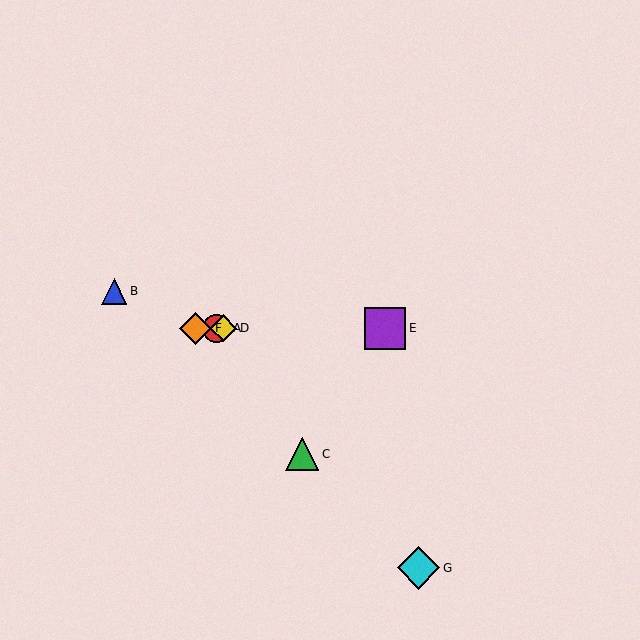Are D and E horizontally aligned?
Yes, both are at y≈328.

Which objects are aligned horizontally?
Objects A, D, E, F are aligned horizontally.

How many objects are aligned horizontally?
4 objects (A, D, E, F) are aligned horizontally.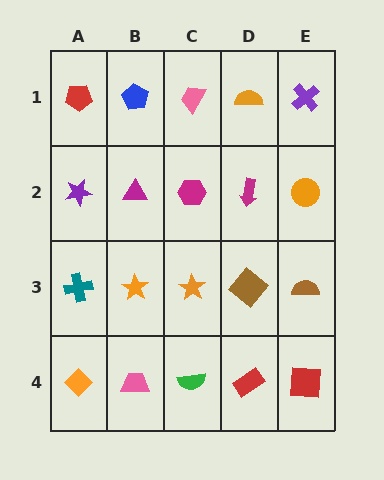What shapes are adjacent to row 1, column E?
An orange circle (row 2, column E), an orange semicircle (row 1, column D).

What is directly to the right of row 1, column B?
A pink trapezoid.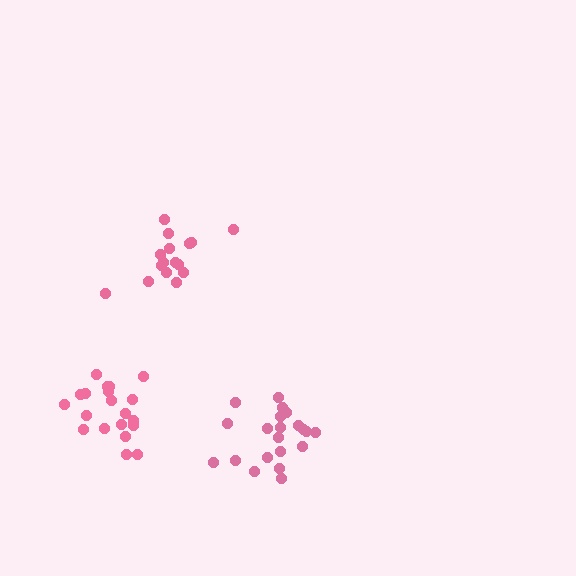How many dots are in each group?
Group 1: 20 dots, Group 2: 16 dots, Group 3: 21 dots (57 total).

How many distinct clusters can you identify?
There are 3 distinct clusters.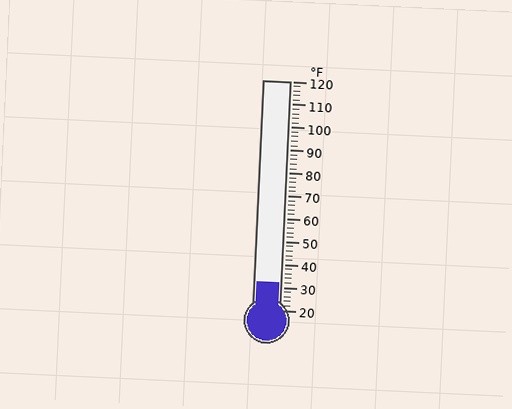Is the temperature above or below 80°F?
The temperature is below 80°F.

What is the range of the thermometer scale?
The thermometer scale ranges from 20°F to 120°F.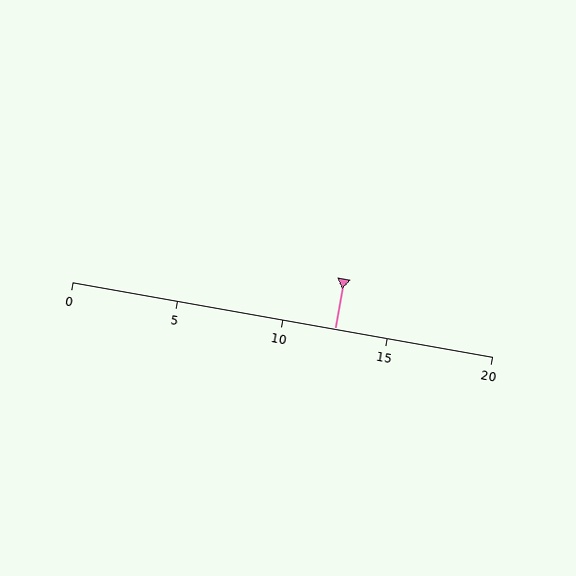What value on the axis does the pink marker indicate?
The marker indicates approximately 12.5.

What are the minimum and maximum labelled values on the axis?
The axis runs from 0 to 20.